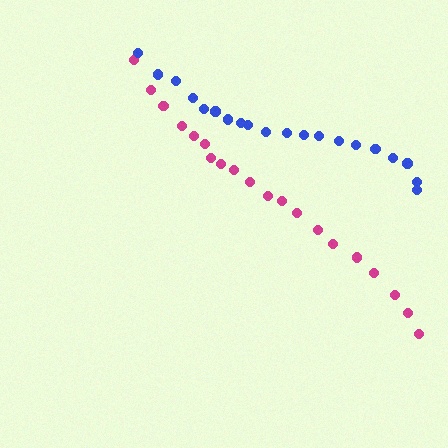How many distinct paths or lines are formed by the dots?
There are 2 distinct paths.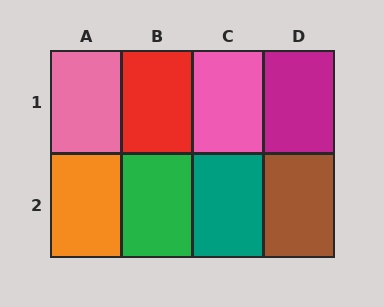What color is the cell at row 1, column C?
Pink.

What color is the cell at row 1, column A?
Pink.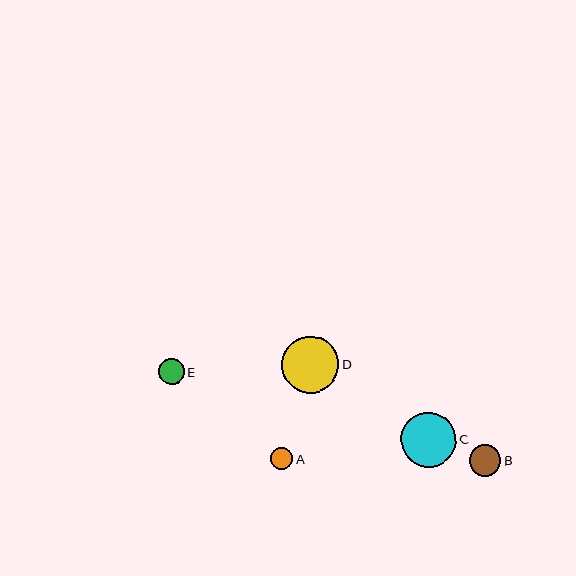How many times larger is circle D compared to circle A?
Circle D is approximately 2.6 times the size of circle A.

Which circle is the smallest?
Circle A is the smallest with a size of approximately 22 pixels.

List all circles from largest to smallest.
From largest to smallest: D, C, B, E, A.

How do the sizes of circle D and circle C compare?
Circle D and circle C are approximately the same size.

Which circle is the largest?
Circle D is the largest with a size of approximately 57 pixels.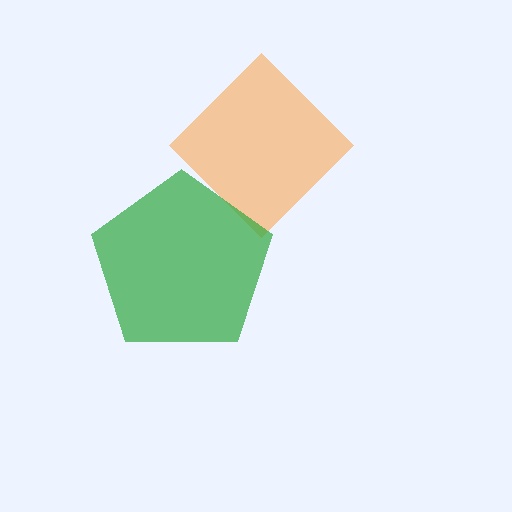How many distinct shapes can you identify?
There are 2 distinct shapes: an orange diamond, a green pentagon.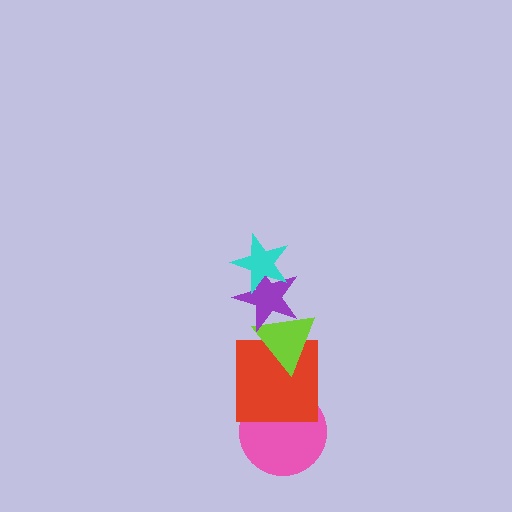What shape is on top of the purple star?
The cyan star is on top of the purple star.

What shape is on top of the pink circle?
The red square is on top of the pink circle.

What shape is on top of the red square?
The lime triangle is on top of the red square.